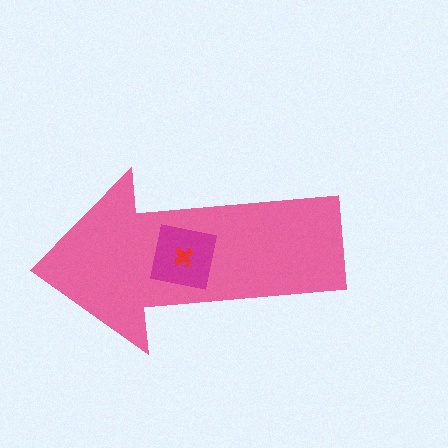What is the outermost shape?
The pink arrow.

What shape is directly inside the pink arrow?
The magenta square.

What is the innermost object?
The red cross.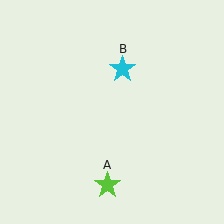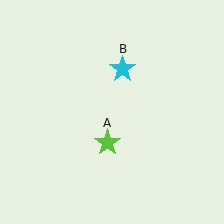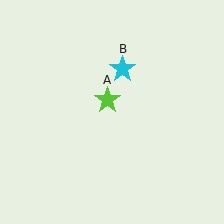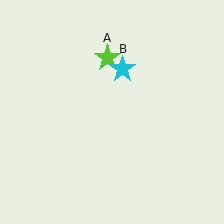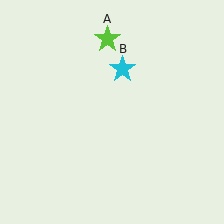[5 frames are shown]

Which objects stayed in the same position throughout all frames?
Cyan star (object B) remained stationary.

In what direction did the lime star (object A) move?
The lime star (object A) moved up.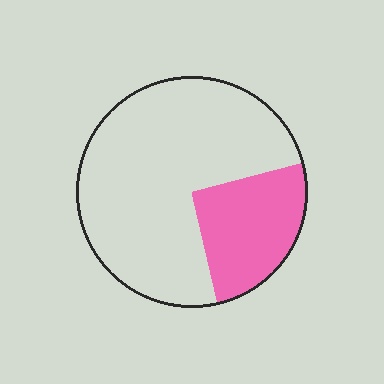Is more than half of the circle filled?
No.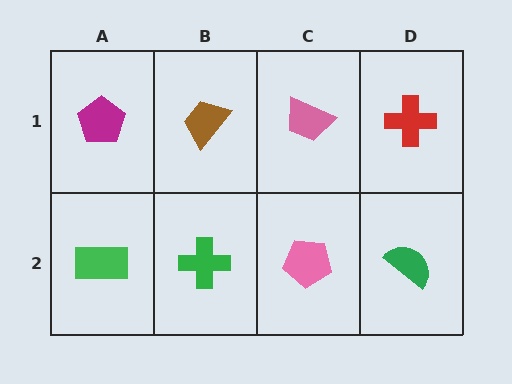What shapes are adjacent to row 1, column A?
A green rectangle (row 2, column A), a brown trapezoid (row 1, column B).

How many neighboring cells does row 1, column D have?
2.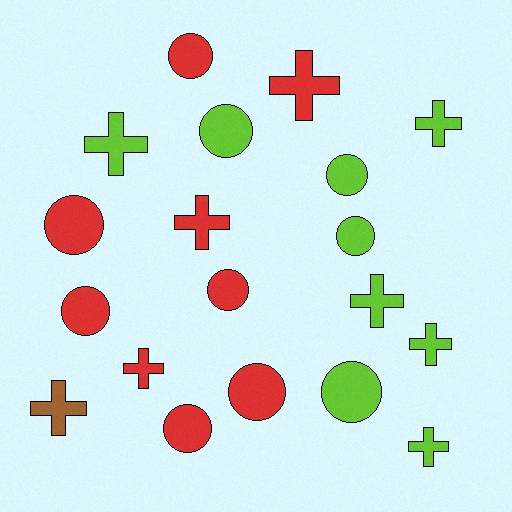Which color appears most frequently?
Red, with 9 objects.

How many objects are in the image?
There are 19 objects.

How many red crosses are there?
There are 3 red crosses.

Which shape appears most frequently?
Circle, with 10 objects.